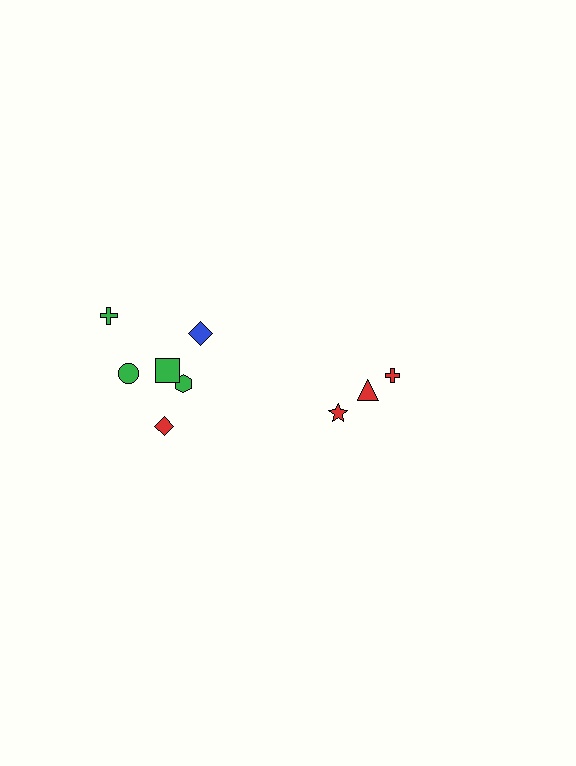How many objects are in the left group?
There are 7 objects.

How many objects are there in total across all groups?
There are 10 objects.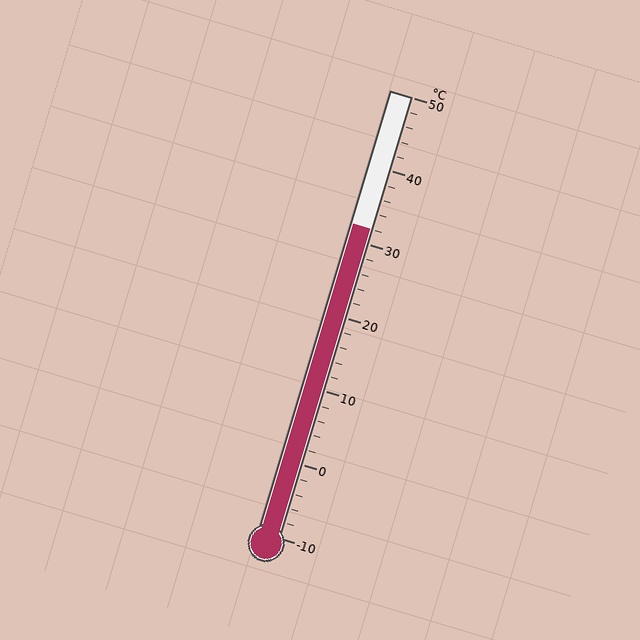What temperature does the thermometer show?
The thermometer shows approximately 32°C.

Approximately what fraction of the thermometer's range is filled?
The thermometer is filled to approximately 70% of its range.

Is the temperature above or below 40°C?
The temperature is below 40°C.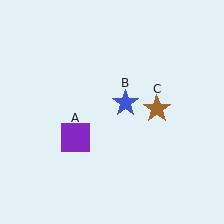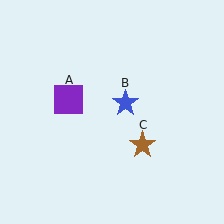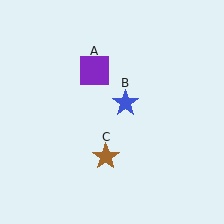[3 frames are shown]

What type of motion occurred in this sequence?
The purple square (object A), brown star (object C) rotated clockwise around the center of the scene.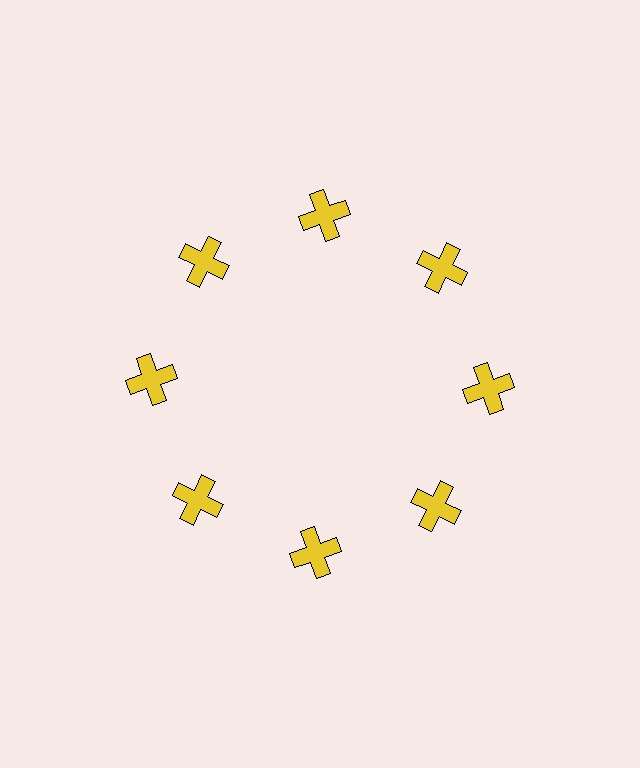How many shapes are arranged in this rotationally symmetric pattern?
There are 8 shapes, arranged in 8 groups of 1.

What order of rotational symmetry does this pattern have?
This pattern has 8-fold rotational symmetry.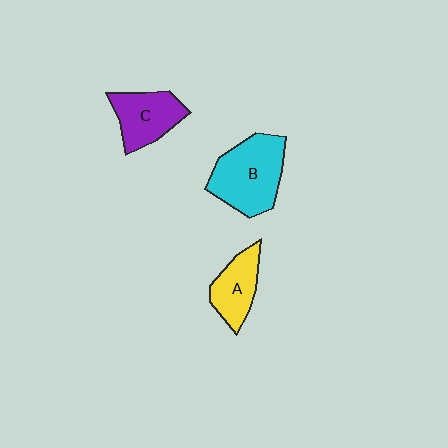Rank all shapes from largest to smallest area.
From largest to smallest: B (cyan), C (purple), A (yellow).